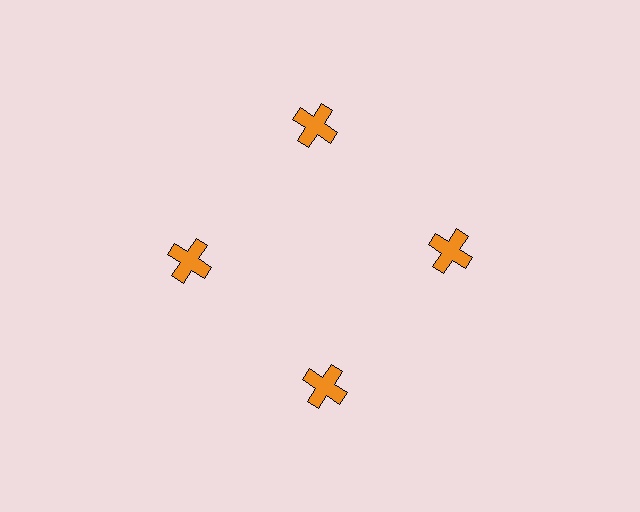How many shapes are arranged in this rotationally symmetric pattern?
There are 4 shapes, arranged in 4 groups of 1.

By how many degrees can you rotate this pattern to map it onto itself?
The pattern maps onto itself every 90 degrees of rotation.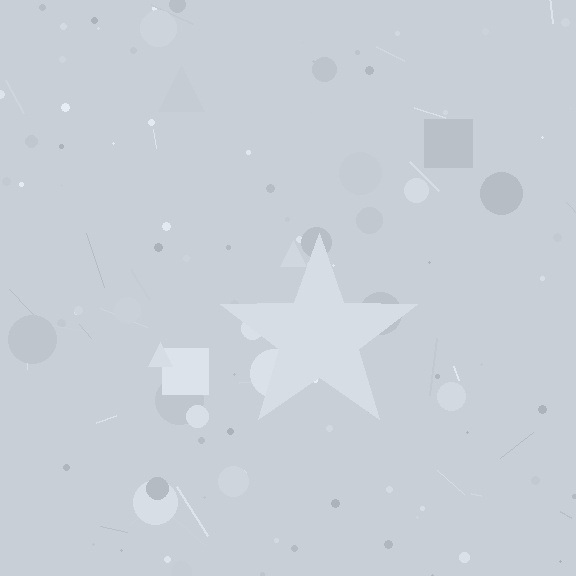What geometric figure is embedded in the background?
A star is embedded in the background.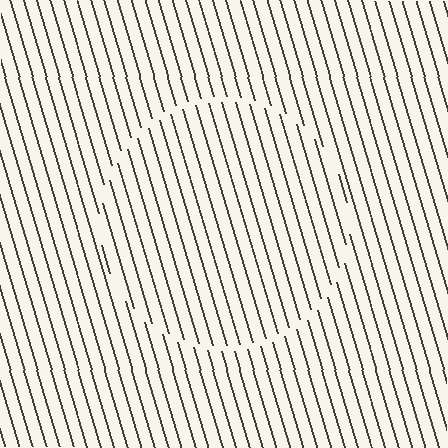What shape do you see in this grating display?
An illusory circle. The interior of the shape contains the same grating, shifted by half a period — the contour is defined by the phase discontinuity where line-ends from the inner and outer gratings abut.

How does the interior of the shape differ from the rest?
The interior of the shape contains the same grating, shifted by half a period — the contour is defined by the phase discontinuity where line-ends from the inner and outer gratings abut.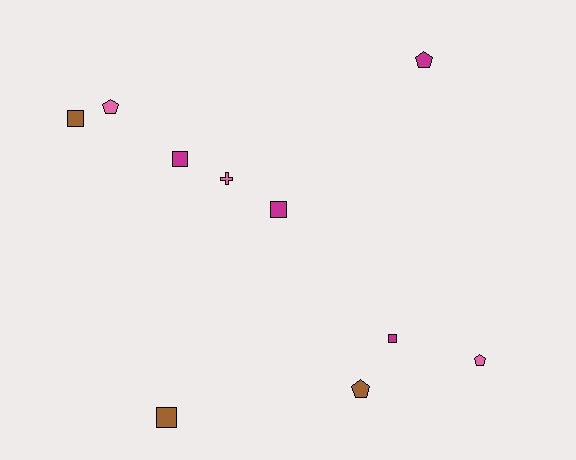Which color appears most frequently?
Magenta, with 4 objects.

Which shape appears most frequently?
Square, with 5 objects.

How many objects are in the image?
There are 10 objects.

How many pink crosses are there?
There is 1 pink cross.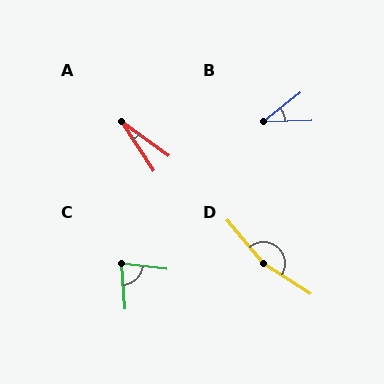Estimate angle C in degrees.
Approximately 78 degrees.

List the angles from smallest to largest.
A (21°), B (36°), C (78°), D (162°).